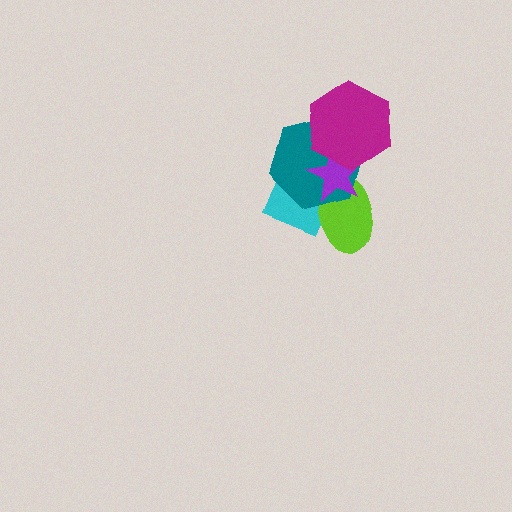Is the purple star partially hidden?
Yes, it is partially covered by another shape.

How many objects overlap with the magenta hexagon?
2 objects overlap with the magenta hexagon.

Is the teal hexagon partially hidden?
Yes, it is partially covered by another shape.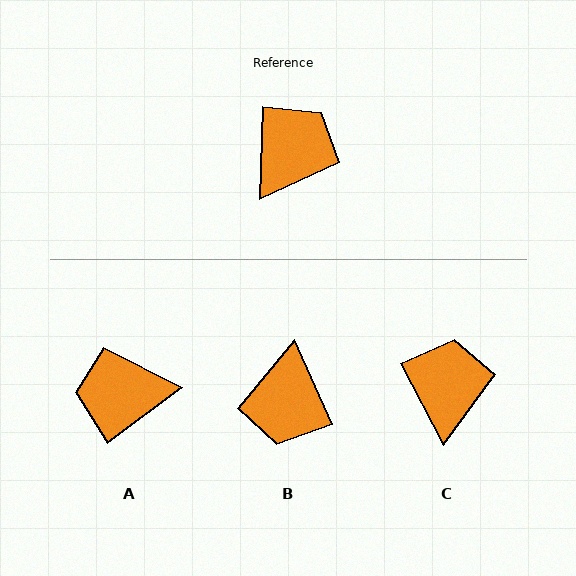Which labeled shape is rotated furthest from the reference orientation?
B, about 154 degrees away.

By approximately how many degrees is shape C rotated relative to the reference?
Approximately 30 degrees counter-clockwise.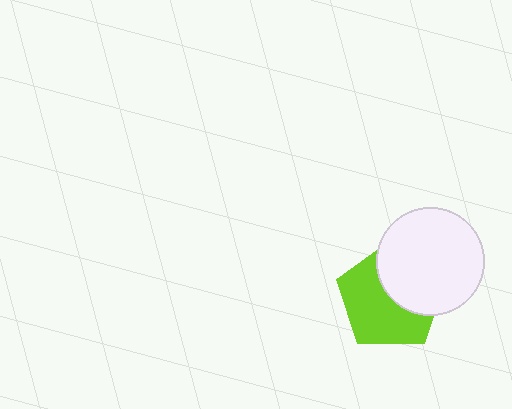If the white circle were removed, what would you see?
You would see the complete lime pentagon.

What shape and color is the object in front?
The object in front is a white circle.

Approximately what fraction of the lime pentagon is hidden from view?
Roughly 42% of the lime pentagon is hidden behind the white circle.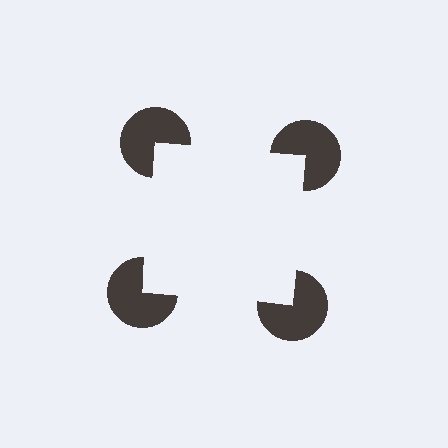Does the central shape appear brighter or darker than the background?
It typically appears slightly brighter than the background, even though no actual brightness change is drawn.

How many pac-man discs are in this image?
There are 4 — one at each vertex of the illusory square.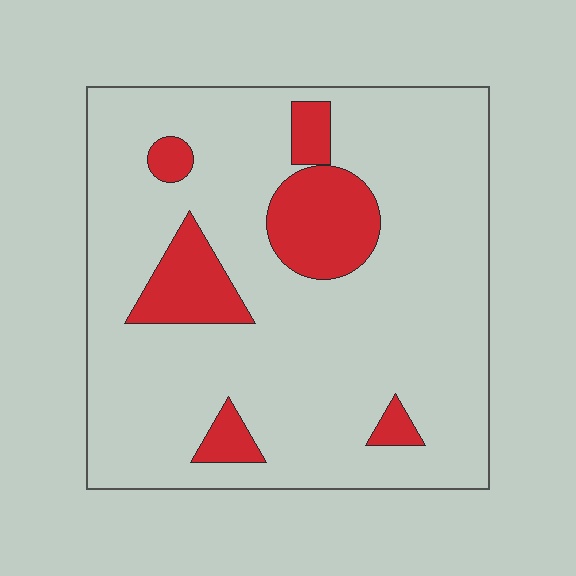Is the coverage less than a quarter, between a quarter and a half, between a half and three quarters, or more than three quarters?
Less than a quarter.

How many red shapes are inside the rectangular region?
6.